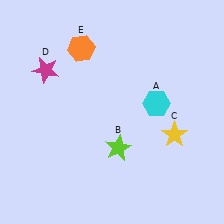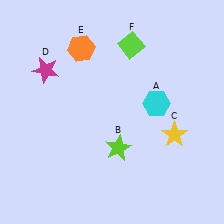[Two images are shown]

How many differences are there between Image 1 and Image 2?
There is 1 difference between the two images.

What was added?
A lime diamond (F) was added in Image 2.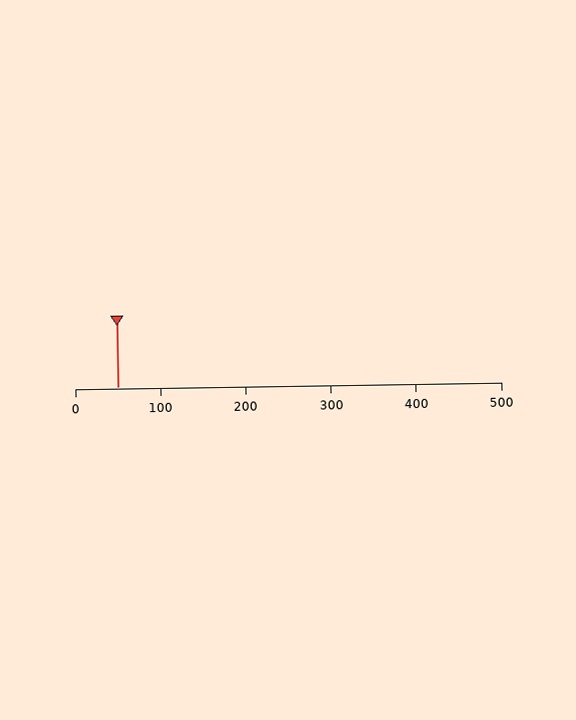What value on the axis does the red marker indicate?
The marker indicates approximately 50.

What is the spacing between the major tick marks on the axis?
The major ticks are spaced 100 apart.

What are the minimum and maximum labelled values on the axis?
The axis runs from 0 to 500.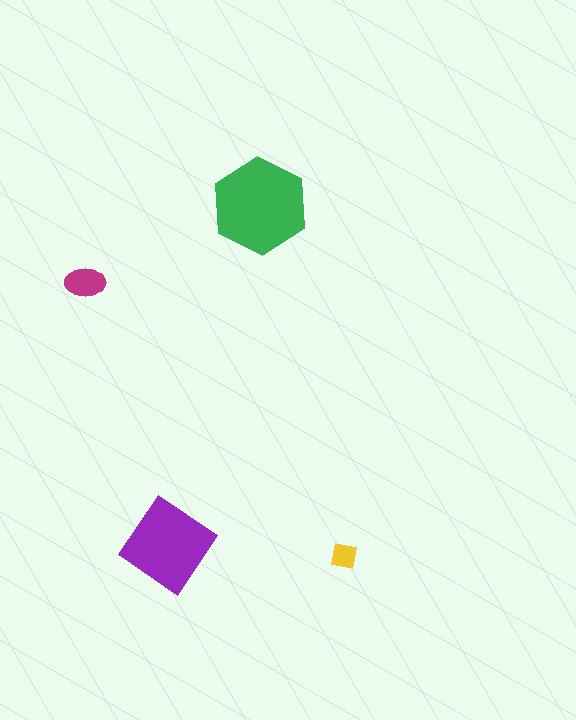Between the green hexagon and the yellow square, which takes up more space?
The green hexagon.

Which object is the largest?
The green hexagon.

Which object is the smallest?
The yellow square.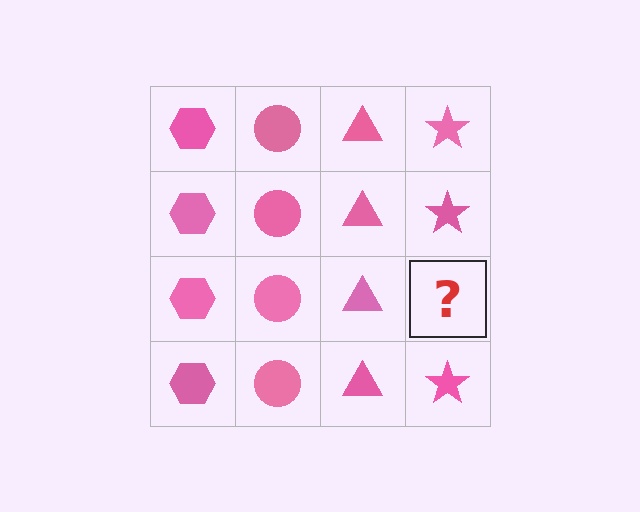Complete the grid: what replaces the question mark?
The question mark should be replaced with a pink star.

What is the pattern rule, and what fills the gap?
The rule is that each column has a consistent shape. The gap should be filled with a pink star.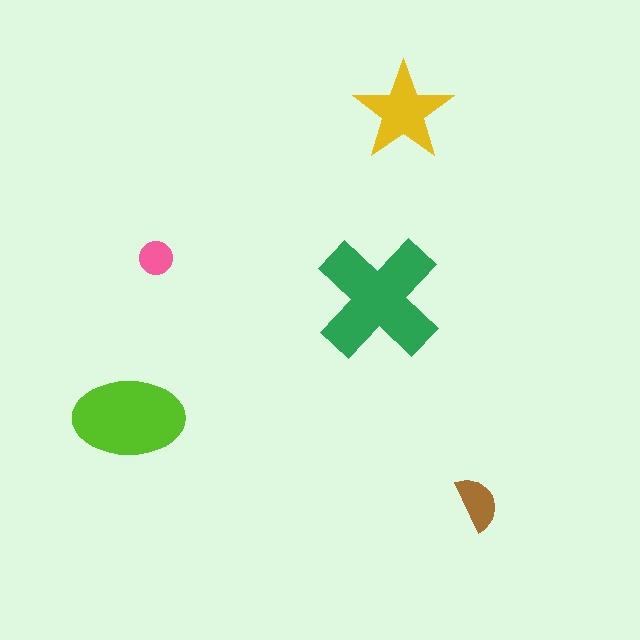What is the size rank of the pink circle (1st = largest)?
5th.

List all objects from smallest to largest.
The pink circle, the brown semicircle, the yellow star, the lime ellipse, the green cross.